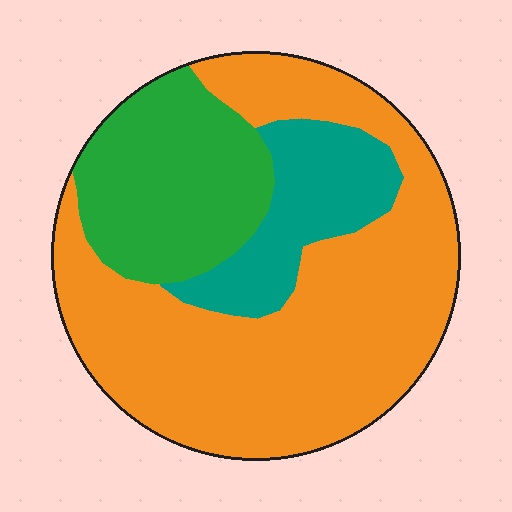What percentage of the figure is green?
Green covers about 25% of the figure.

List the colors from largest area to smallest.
From largest to smallest: orange, green, teal.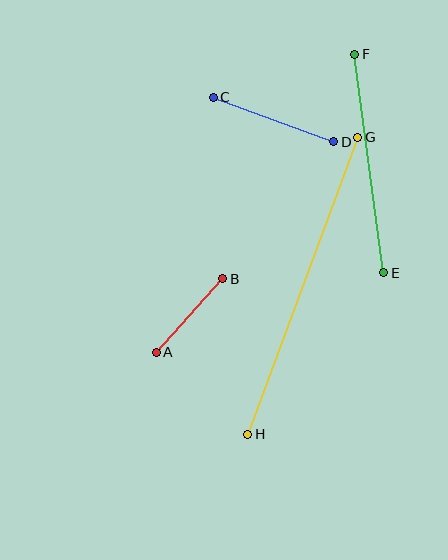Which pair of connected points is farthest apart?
Points G and H are farthest apart.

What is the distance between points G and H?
The distance is approximately 317 pixels.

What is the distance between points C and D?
The distance is approximately 129 pixels.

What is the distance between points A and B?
The distance is approximately 99 pixels.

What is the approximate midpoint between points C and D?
The midpoint is at approximately (274, 120) pixels.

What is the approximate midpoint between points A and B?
The midpoint is at approximately (190, 316) pixels.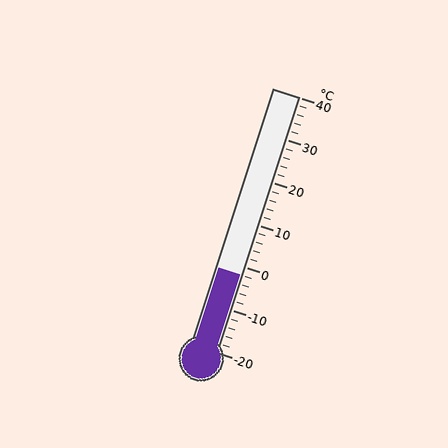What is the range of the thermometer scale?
The thermometer scale ranges from -20°C to 40°C.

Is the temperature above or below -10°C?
The temperature is above -10°C.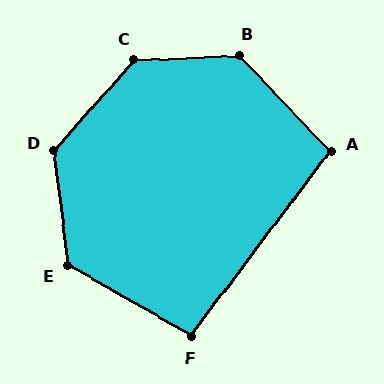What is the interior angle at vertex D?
Approximately 132 degrees (obtuse).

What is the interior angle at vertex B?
Approximately 131 degrees (obtuse).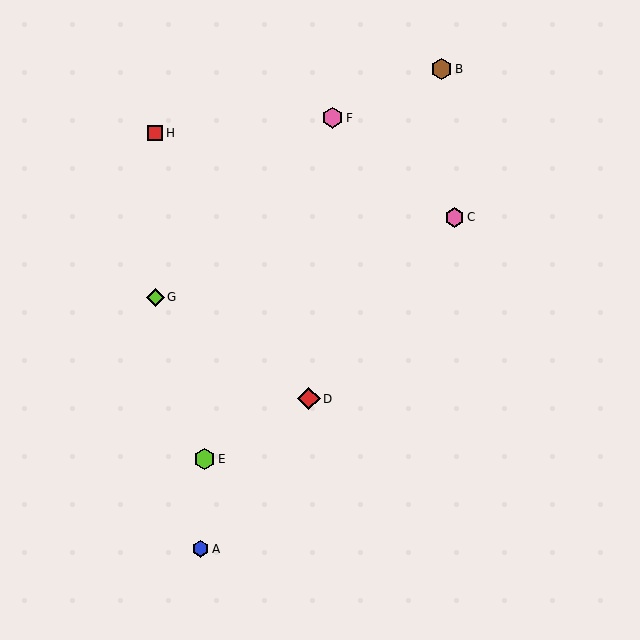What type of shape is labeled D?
Shape D is a red diamond.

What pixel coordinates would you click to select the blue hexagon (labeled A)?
Click at (201, 549) to select the blue hexagon A.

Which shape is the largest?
The red diamond (labeled D) is the largest.